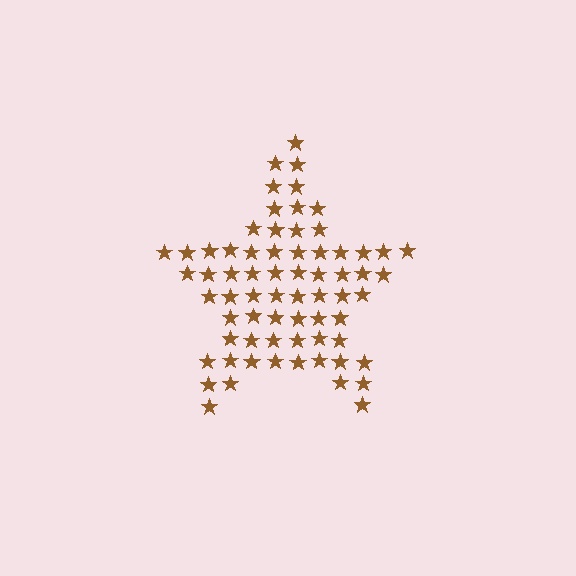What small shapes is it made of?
It is made of small stars.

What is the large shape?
The large shape is a star.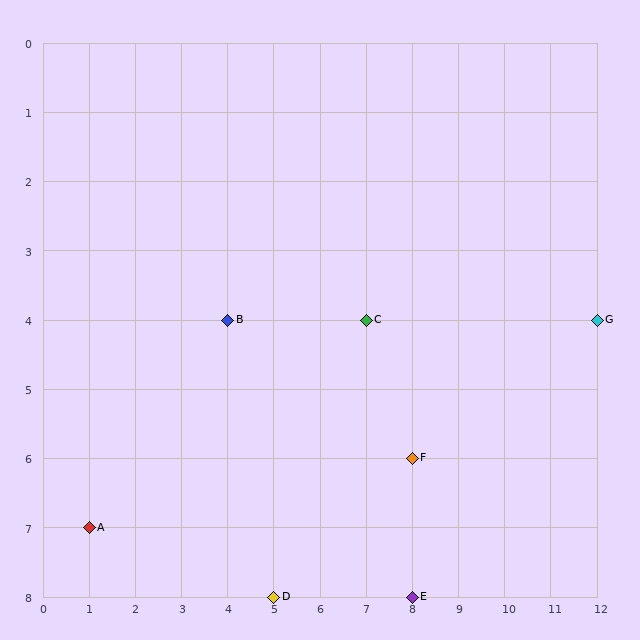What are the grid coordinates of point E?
Point E is at grid coordinates (8, 8).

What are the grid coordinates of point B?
Point B is at grid coordinates (4, 4).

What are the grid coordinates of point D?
Point D is at grid coordinates (5, 8).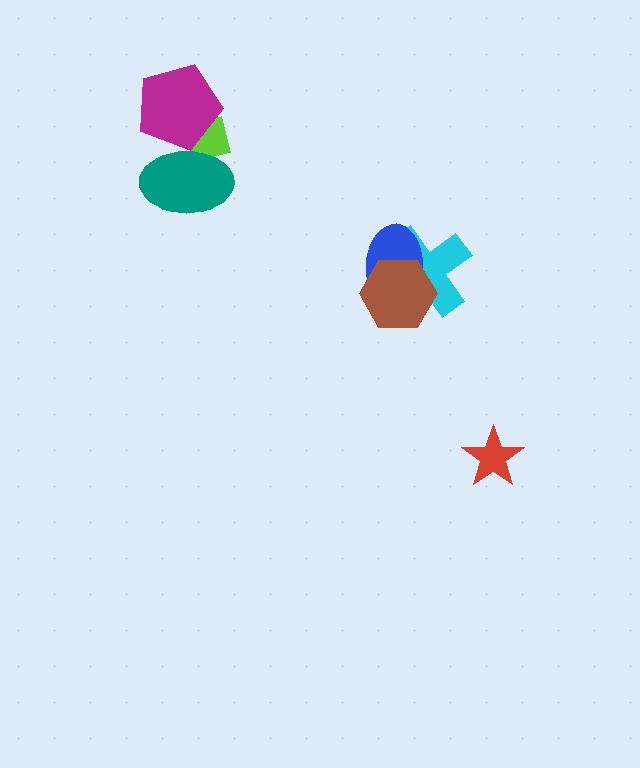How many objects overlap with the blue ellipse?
2 objects overlap with the blue ellipse.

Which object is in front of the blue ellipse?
The brown hexagon is in front of the blue ellipse.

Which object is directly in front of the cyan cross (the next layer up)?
The blue ellipse is directly in front of the cyan cross.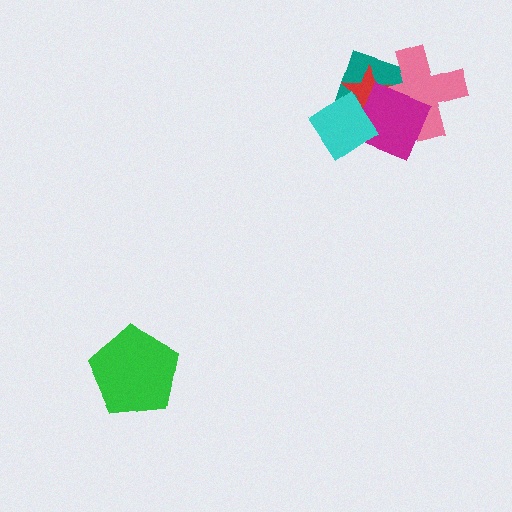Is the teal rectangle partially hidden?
Yes, it is partially covered by another shape.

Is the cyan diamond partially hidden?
No, no other shape covers it.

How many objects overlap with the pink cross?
3 objects overlap with the pink cross.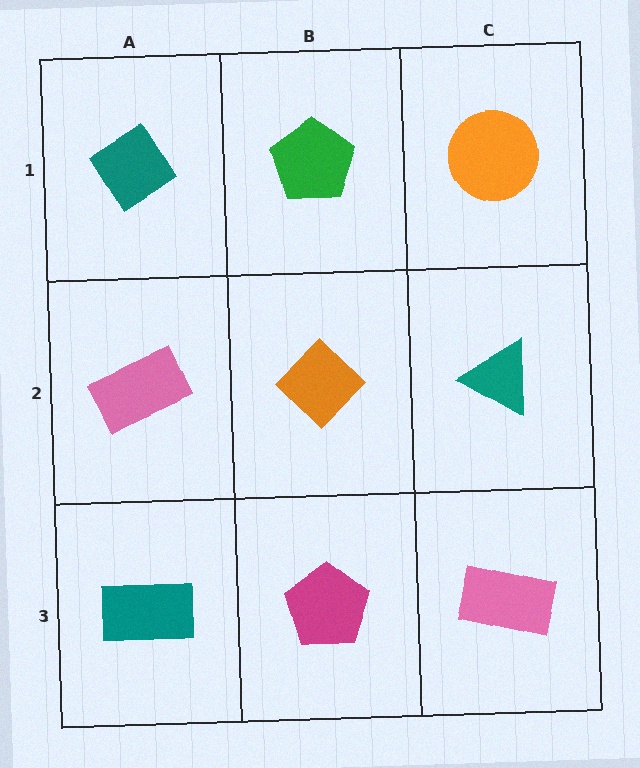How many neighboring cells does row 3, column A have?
2.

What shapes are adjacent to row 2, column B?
A green pentagon (row 1, column B), a magenta pentagon (row 3, column B), a pink rectangle (row 2, column A), a teal triangle (row 2, column C).